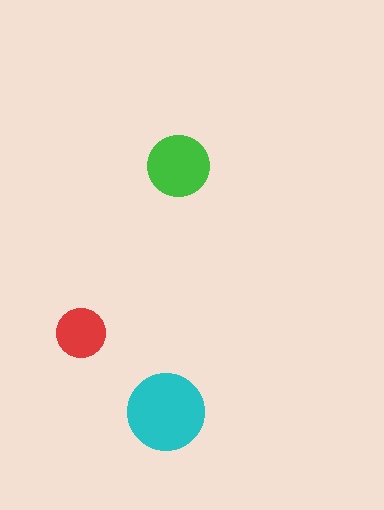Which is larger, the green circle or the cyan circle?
The cyan one.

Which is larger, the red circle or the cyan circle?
The cyan one.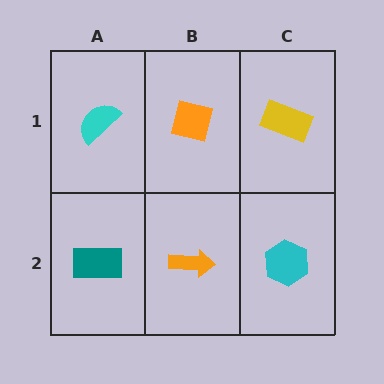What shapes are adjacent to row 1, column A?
A teal rectangle (row 2, column A), an orange square (row 1, column B).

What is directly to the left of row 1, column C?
An orange square.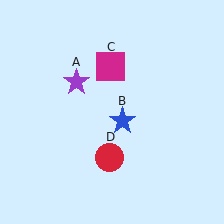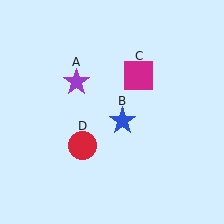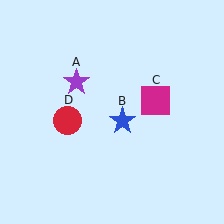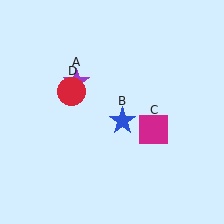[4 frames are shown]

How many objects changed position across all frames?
2 objects changed position: magenta square (object C), red circle (object D).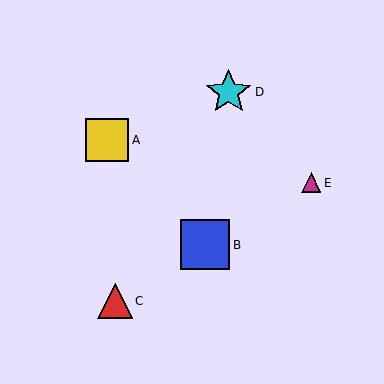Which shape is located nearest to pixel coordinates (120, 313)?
The red triangle (labeled C) at (115, 301) is nearest to that location.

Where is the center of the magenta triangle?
The center of the magenta triangle is at (311, 183).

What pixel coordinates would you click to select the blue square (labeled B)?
Click at (205, 245) to select the blue square B.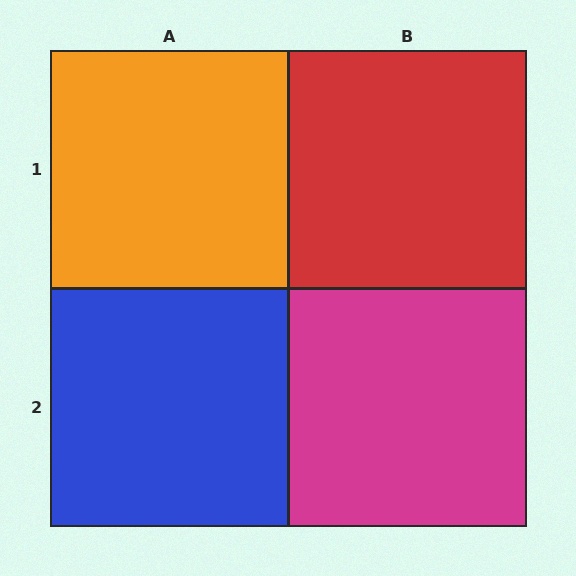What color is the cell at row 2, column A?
Blue.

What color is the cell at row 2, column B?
Magenta.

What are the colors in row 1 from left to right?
Orange, red.